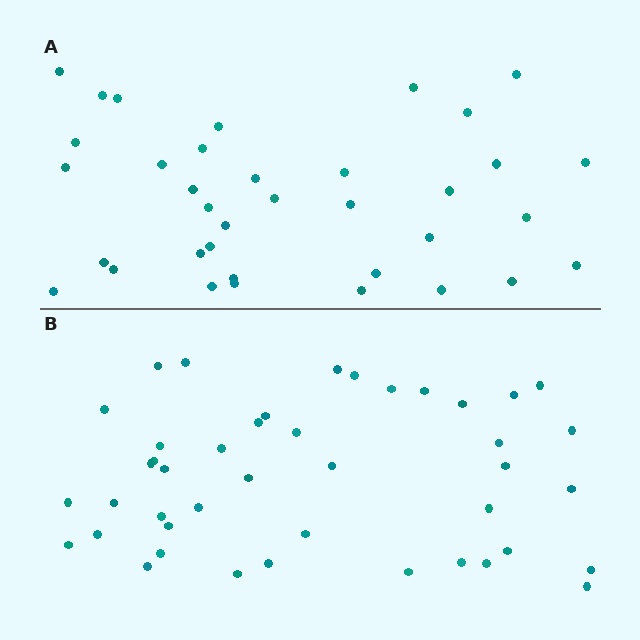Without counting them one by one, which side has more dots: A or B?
Region B (the bottom region) has more dots.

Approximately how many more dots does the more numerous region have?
Region B has roughly 8 or so more dots than region A.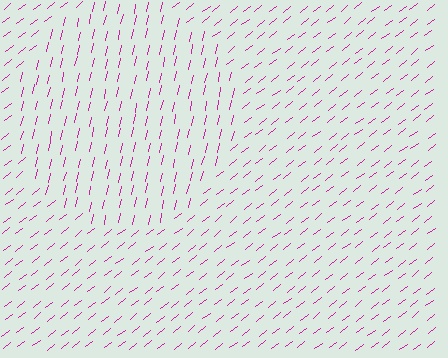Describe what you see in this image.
The image is filled with small magenta line segments. A circle region in the image has lines oriented differently from the surrounding lines, creating a visible texture boundary.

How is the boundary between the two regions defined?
The boundary is defined purely by a change in line orientation (approximately 39 degrees difference). All lines are the same color and thickness.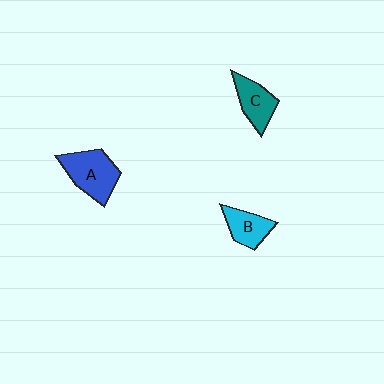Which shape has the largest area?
Shape A (blue).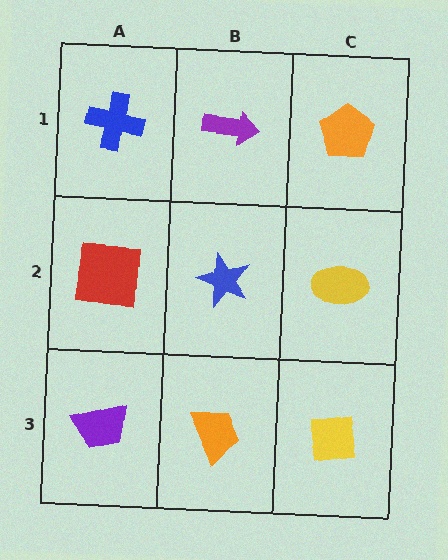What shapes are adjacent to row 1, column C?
A yellow ellipse (row 2, column C), a purple arrow (row 1, column B).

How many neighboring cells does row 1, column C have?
2.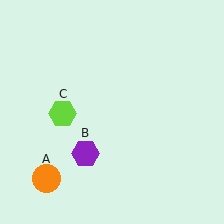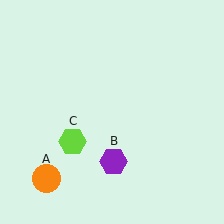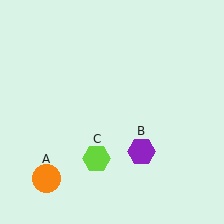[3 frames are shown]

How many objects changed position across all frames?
2 objects changed position: purple hexagon (object B), lime hexagon (object C).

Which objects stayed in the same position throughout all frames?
Orange circle (object A) remained stationary.